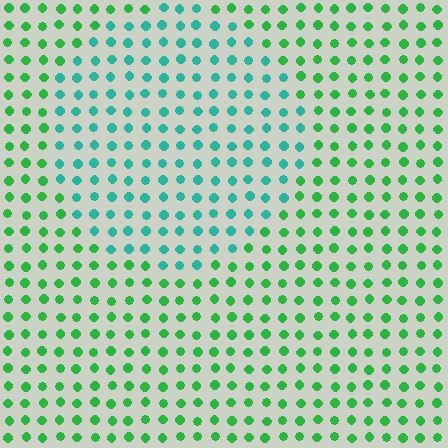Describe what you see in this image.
The image is filled with small green elements in a uniform arrangement. A circle-shaped region is visible where the elements are tinted to a slightly different hue, forming a subtle color boundary.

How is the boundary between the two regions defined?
The boundary is defined purely by a slight shift in hue (about 40 degrees). Spacing, size, and orientation are identical on both sides.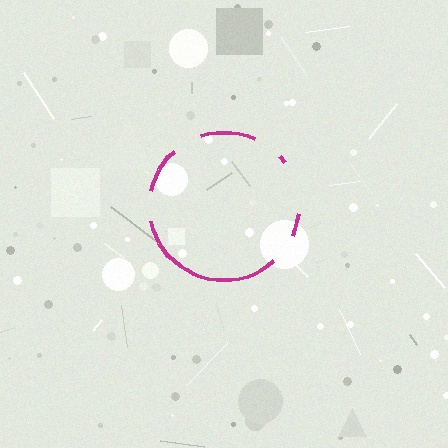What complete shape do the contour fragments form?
The contour fragments form a circle.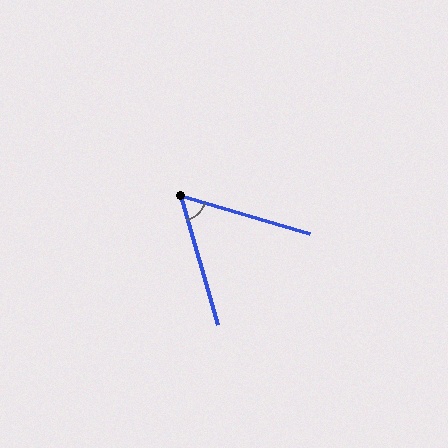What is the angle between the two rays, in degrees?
Approximately 57 degrees.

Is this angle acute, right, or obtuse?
It is acute.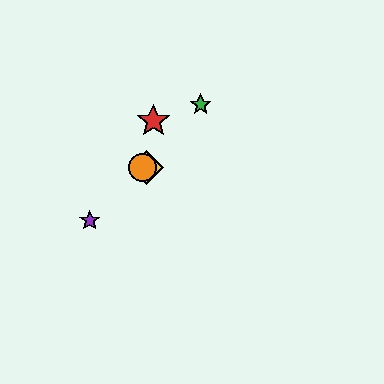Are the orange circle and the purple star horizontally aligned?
No, the orange circle is at y≈168 and the purple star is at y≈221.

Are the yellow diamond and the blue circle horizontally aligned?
Yes, both are at y≈168.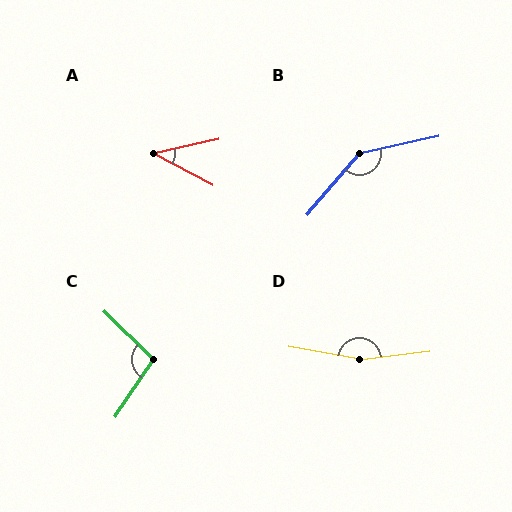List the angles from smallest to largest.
A (40°), C (101°), B (143°), D (163°).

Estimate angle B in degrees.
Approximately 143 degrees.